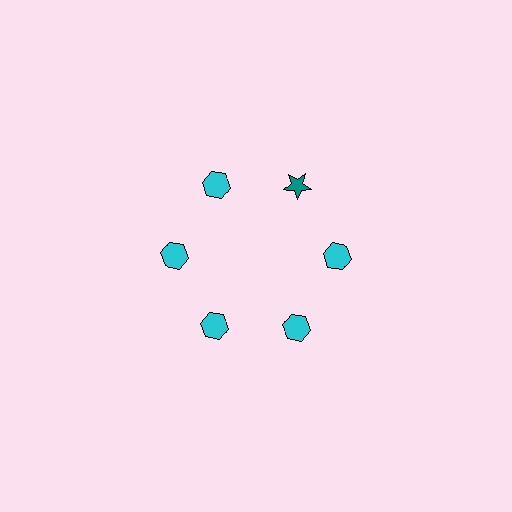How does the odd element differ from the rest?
It differs in both color (teal instead of cyan) and shape (star instead of hexagon).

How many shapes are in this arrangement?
There are 6 shapes arranged in a ring pattern.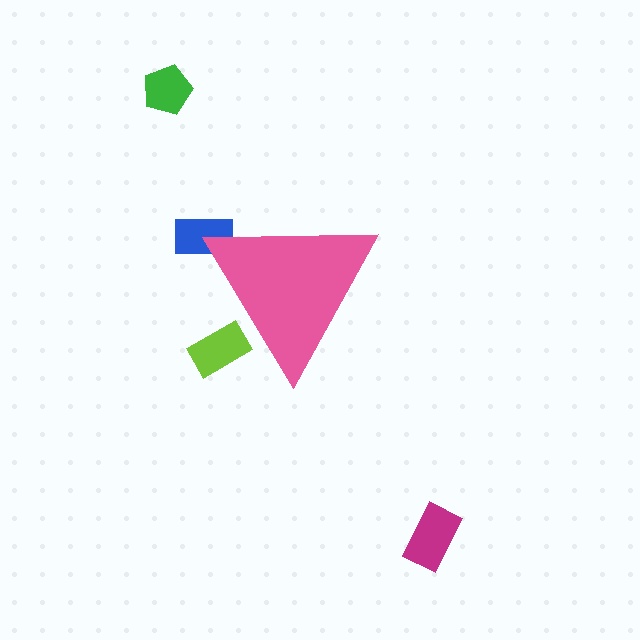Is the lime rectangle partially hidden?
Yes, the lime rectangle is partially hidden behind the pink triangle.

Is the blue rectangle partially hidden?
Yes, the blue rectangle is partially hidden behind the pink triangle.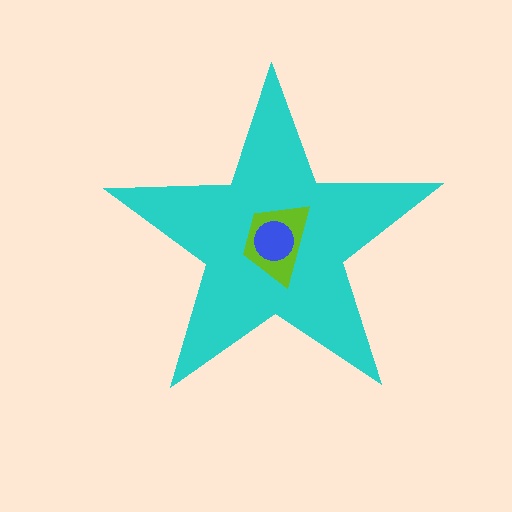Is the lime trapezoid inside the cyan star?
Yes.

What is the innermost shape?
The blue circle.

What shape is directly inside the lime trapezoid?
The blue circle.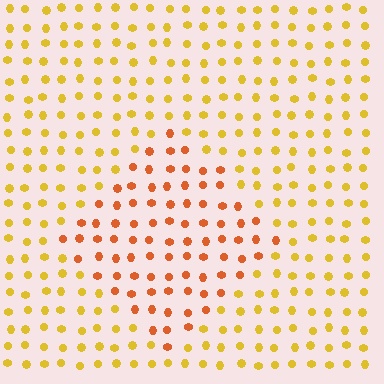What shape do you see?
I see a diamond.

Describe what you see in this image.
The image is filled with small yellow elements in a uniform arrangement. A diamond-shaped region is visible where the elements are tinted to a slightly different hue, forming a subtle color boundary.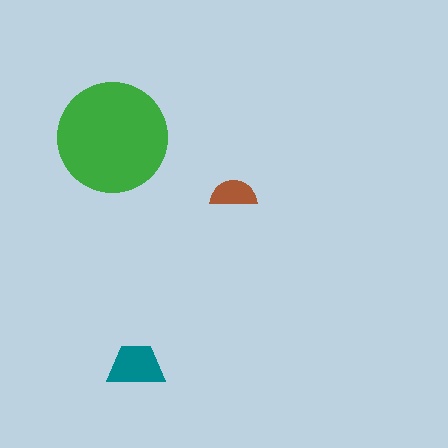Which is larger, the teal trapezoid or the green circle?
The green circle.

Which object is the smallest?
The brown semicircle.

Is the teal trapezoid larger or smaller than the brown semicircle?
Larger.